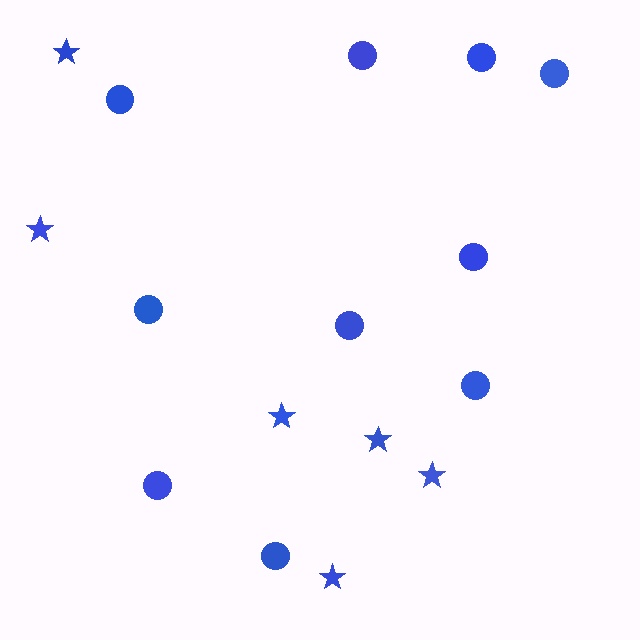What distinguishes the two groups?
There are 2 groups: one group of stars (6) and one group of circles (10).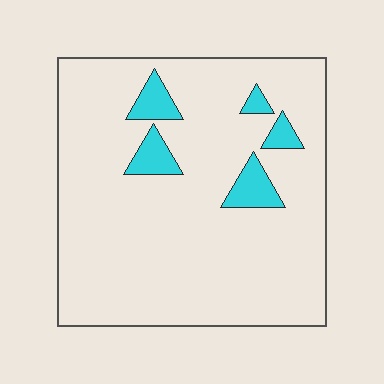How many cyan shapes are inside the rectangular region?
5.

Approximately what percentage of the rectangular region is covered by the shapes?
Approximately 10%.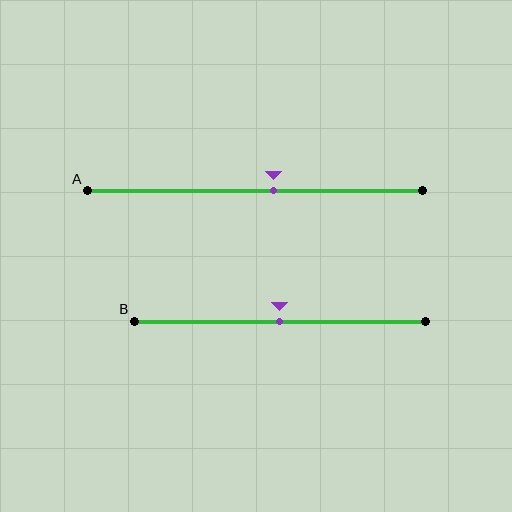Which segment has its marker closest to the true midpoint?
Segment B has its marker closest to the true midpoint.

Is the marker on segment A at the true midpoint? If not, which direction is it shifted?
No, the marker on segment A is shifted to the right by about 5% of the segment length.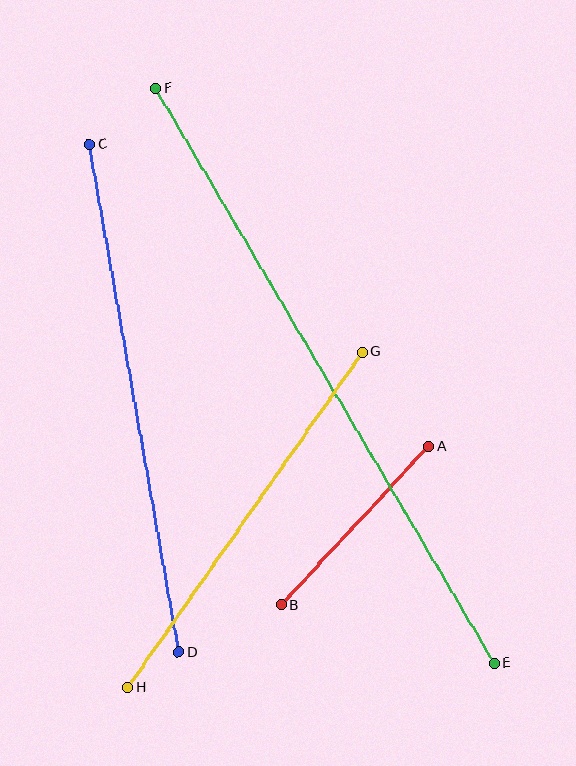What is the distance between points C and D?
The distance is approximately 516 pixels.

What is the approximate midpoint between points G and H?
The midpoint is at approximately (245, 520) pixels.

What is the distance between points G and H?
The distance is approximately 409 pixels.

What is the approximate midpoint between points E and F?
The midpoint is at approximately (325, 376) pixels.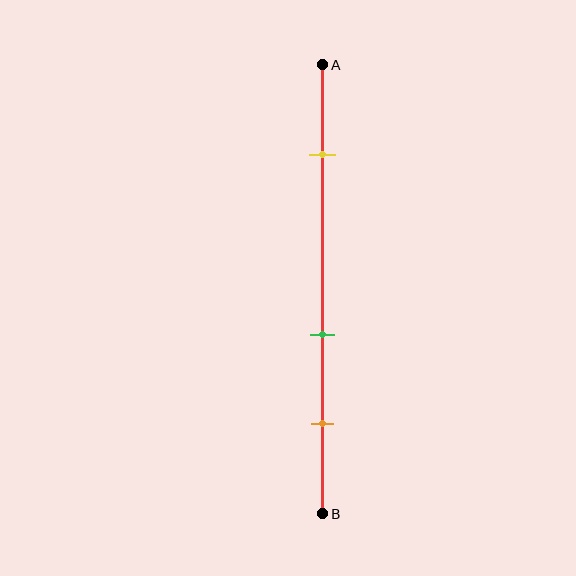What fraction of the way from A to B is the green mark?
The green mark is approximately 60% (0.6) of the way from A to B.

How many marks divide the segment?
There are 3 marks dividing the segment.